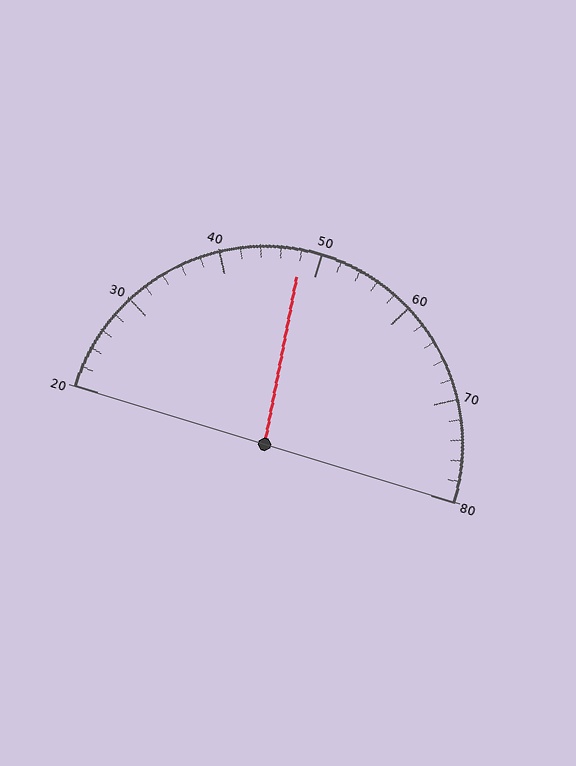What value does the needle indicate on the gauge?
The needle indicates approximately 48.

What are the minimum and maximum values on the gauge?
The gauge ranges from 20 to 80.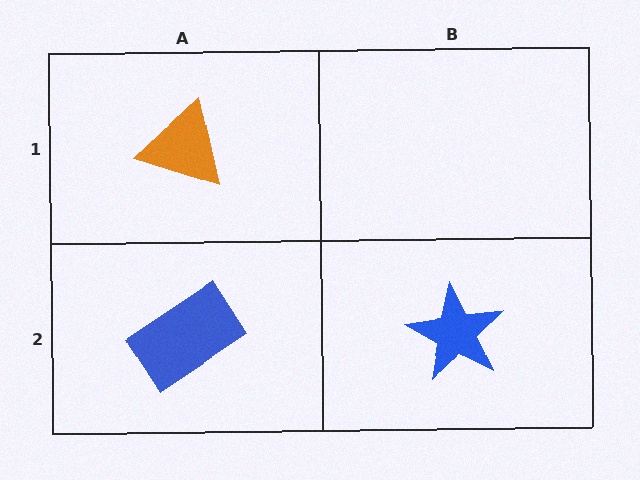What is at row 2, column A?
A blue rectangle.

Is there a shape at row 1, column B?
No, that cell is empty.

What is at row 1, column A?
An orange triangle.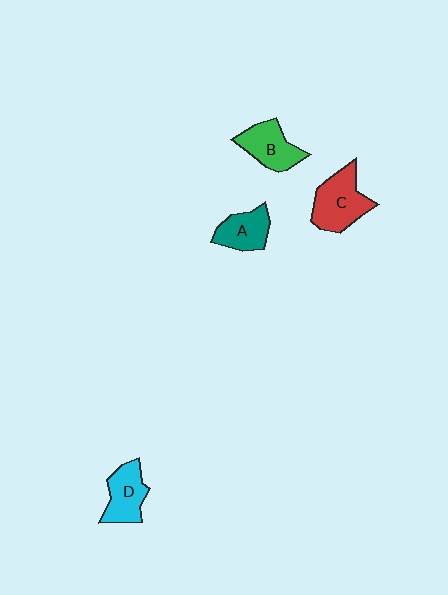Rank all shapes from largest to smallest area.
From largest to smallest: C (red), B (green), D (cyan), A (teal).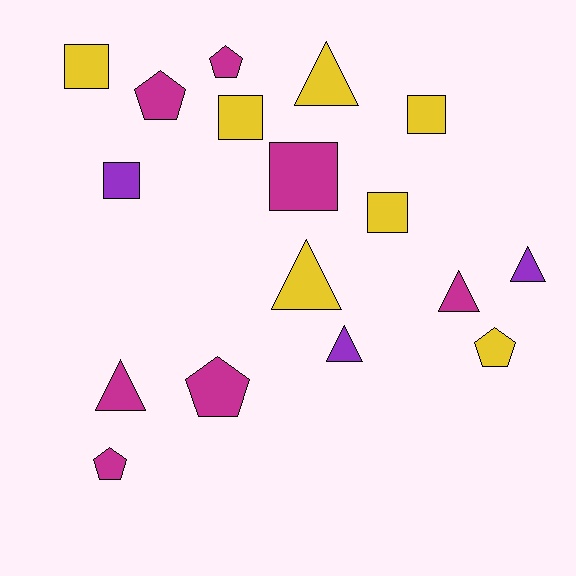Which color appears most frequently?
Yellow, with 7 objects.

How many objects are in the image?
There are 17 objects.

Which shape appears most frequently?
Square, with 6 objects.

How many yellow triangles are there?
There are 2 yellow triangles.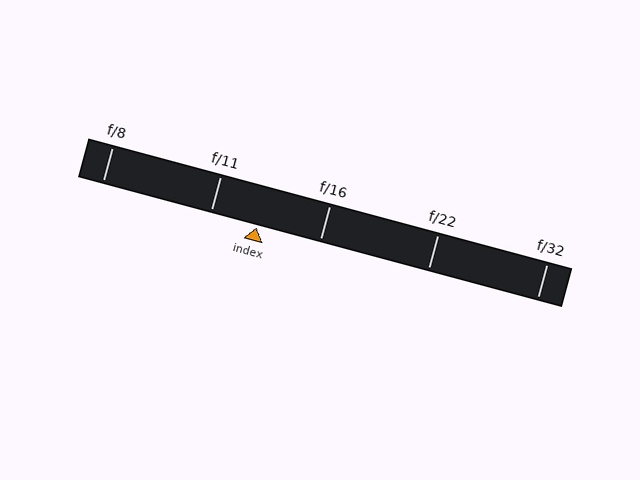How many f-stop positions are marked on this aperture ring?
There are 5 f-stop positions marked.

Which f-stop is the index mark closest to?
The index mark is closest to f/11.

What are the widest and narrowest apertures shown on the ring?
The widest aperture shown is f/8 and the narrowest is f/32.